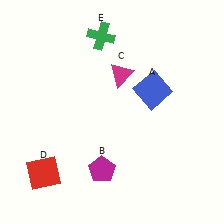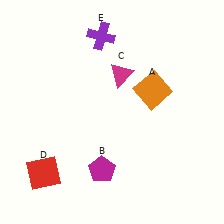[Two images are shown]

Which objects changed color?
A changed from blue to orange. E changed from green to purple.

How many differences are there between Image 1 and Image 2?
There are 2 differences between the two images.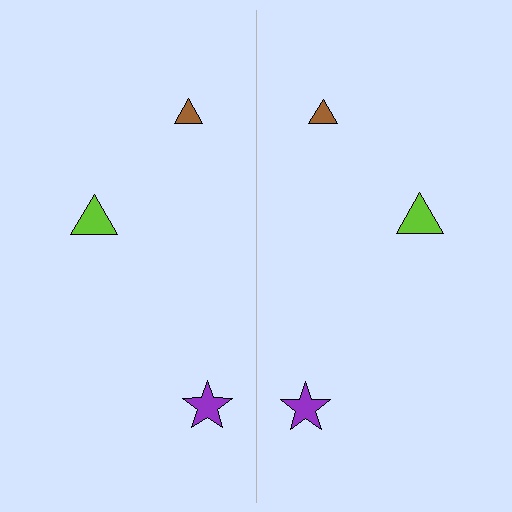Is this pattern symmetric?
Yes, this pattern has bilateral (reflection) symmetry.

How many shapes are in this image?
There are 6 shapes in this image.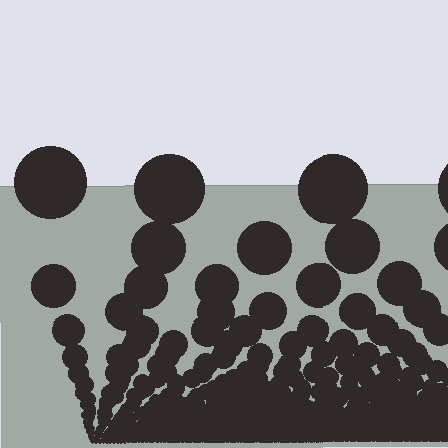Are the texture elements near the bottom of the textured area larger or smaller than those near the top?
Smaller. The gradient is inverted — elements near the bottom are smaller and denser.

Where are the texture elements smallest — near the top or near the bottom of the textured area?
Near the bottom.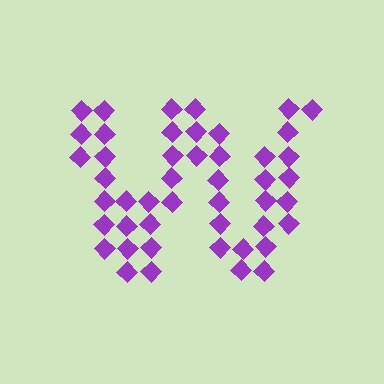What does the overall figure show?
The overall figure shows the letter W.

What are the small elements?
The small elements are diamonds.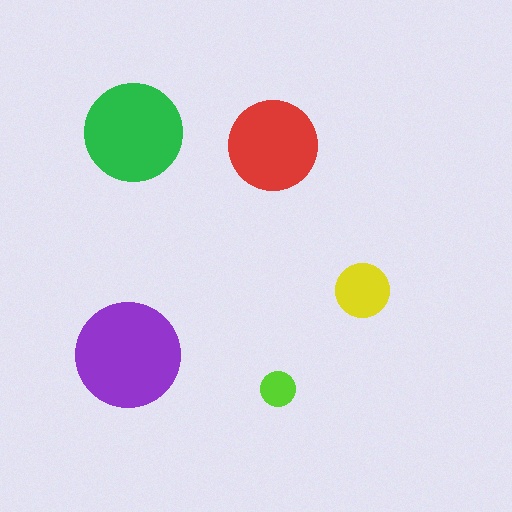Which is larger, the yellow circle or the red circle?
The red one.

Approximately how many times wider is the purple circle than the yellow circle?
About 2 times wider.